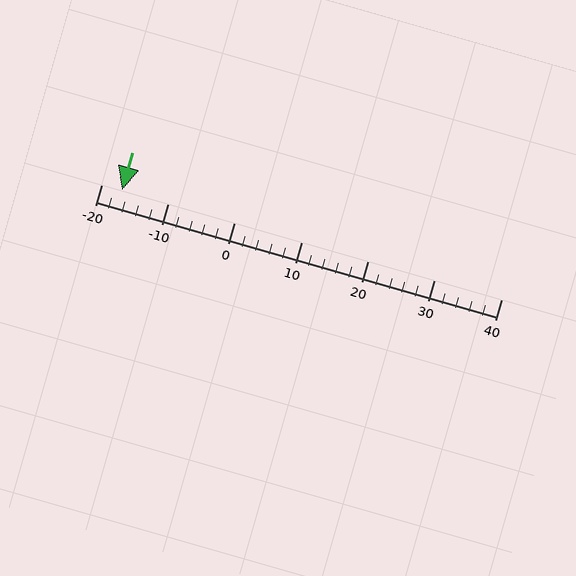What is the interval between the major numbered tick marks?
The major tick marks are spaced 10 units apart.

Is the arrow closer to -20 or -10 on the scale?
The arrow is closer to -20.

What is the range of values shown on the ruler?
The ruler shows values from -20 to 40.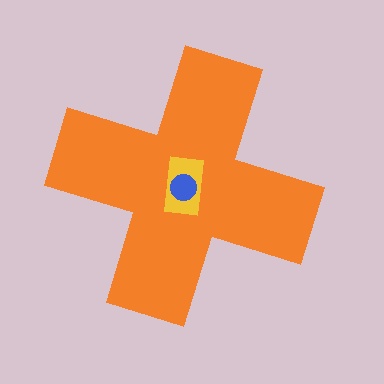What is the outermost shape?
The orange cross.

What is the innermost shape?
The blue circle.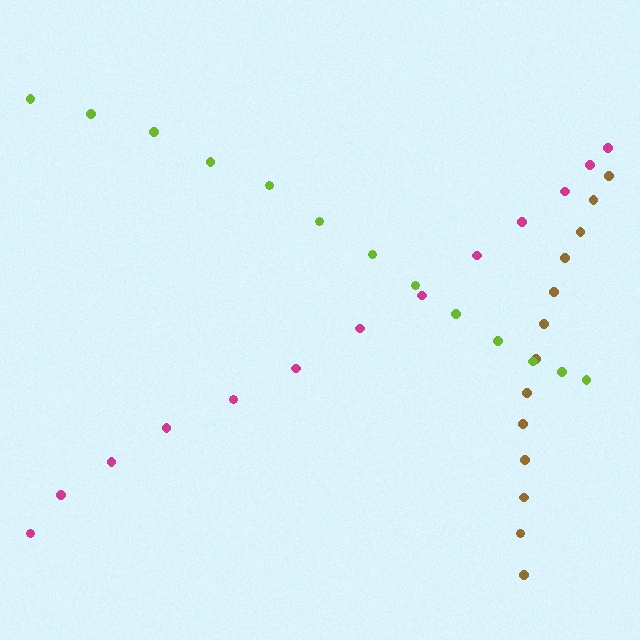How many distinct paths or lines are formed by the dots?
There are 3 distinct paths.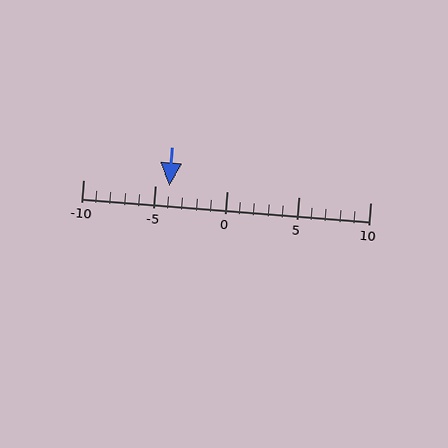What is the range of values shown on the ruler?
The ruler shows values from -10 to 10.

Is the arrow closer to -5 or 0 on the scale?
The arrow is closer to -5.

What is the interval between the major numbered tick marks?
The major tick marks are spaced 5 units apart.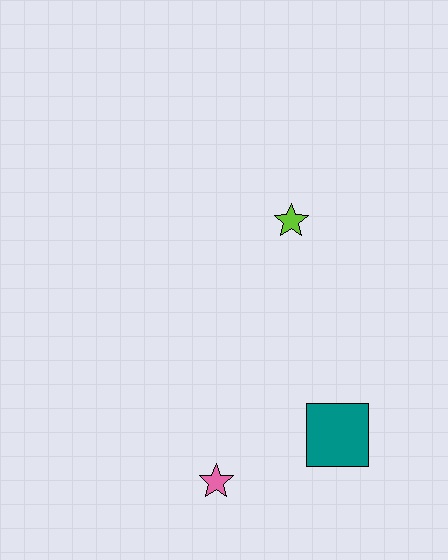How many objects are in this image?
There are 3 objects.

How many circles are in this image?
There are no circles.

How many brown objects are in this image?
There are no brown objects.